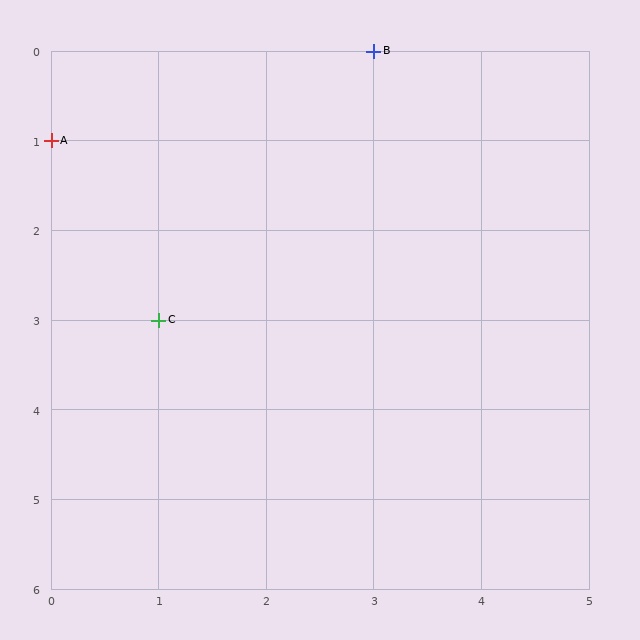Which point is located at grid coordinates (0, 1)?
Point A is at (0, 1).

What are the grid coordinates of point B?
Point B is at grid coordinates (3, 0).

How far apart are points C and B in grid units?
Points C and B are 2 columns and 3 rows apart (about 3.6 grid units diagonally).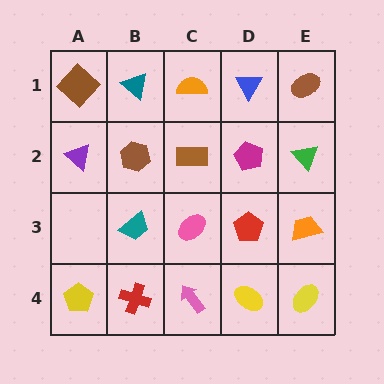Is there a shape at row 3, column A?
No, that cell is empty.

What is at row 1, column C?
An orange semicircle.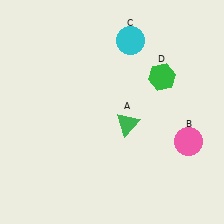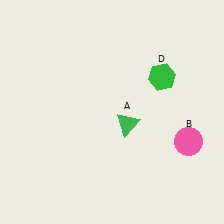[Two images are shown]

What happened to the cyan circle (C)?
The cyan circle (C) was removed in Image 2. It was in the top-right area of Image 1.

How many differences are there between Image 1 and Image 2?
There is 1 difference between the two images.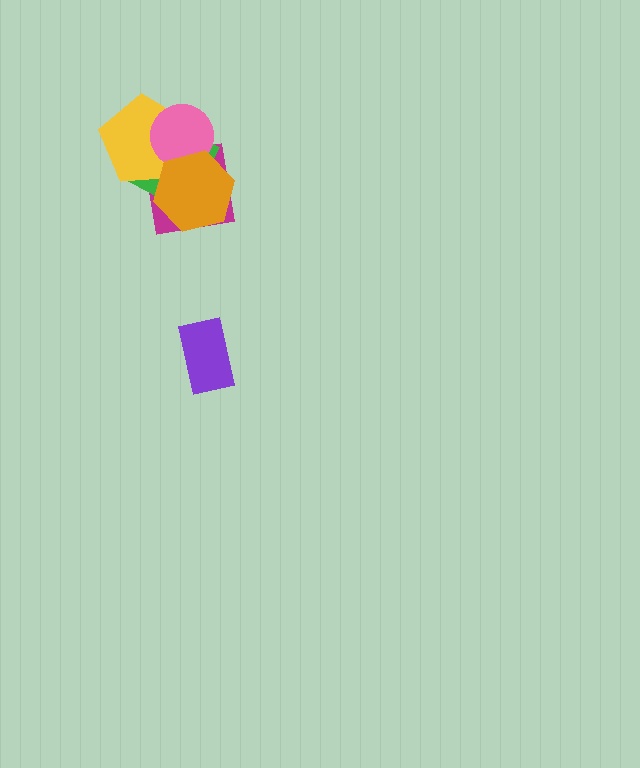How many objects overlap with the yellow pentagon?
4 objects overlap with the yellow pentagon.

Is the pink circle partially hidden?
Yes, it is partially covered by another shape.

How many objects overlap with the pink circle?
4 objects overlap with the pink circle.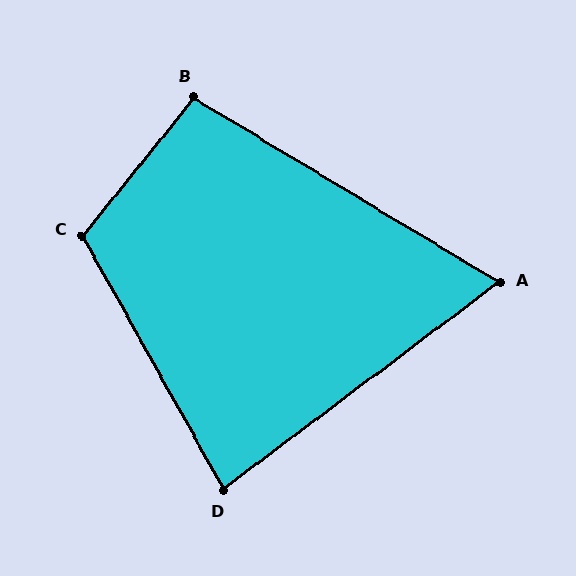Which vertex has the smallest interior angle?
A, at approximately 68 degrees.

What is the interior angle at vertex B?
Approximately 98 degrees (obtuse).